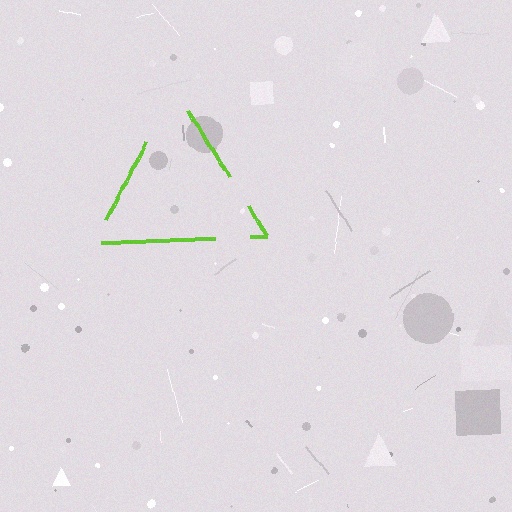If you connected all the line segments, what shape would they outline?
They would outline a triangle.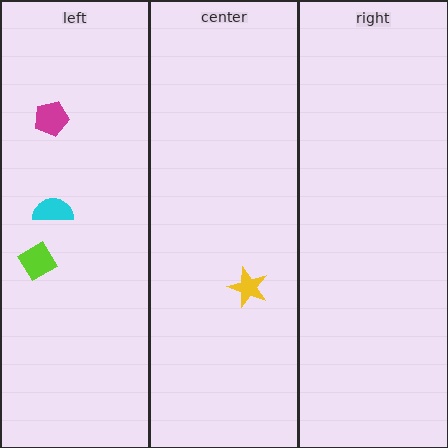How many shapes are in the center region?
1.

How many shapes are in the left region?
3.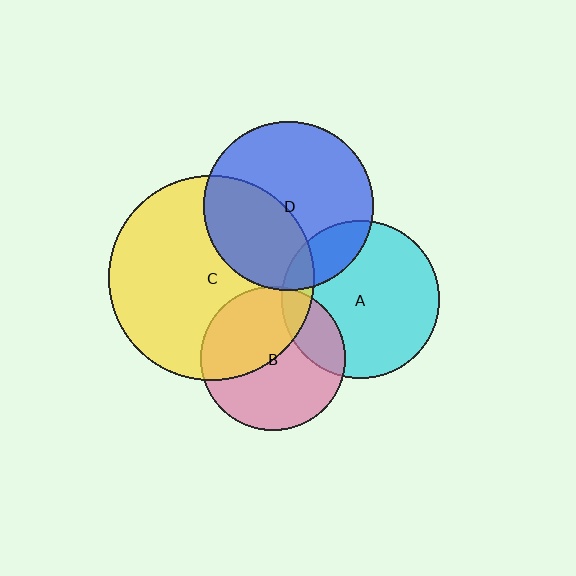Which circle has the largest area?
Circle C (yellow).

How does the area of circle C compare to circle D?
Approximately 1.5 times.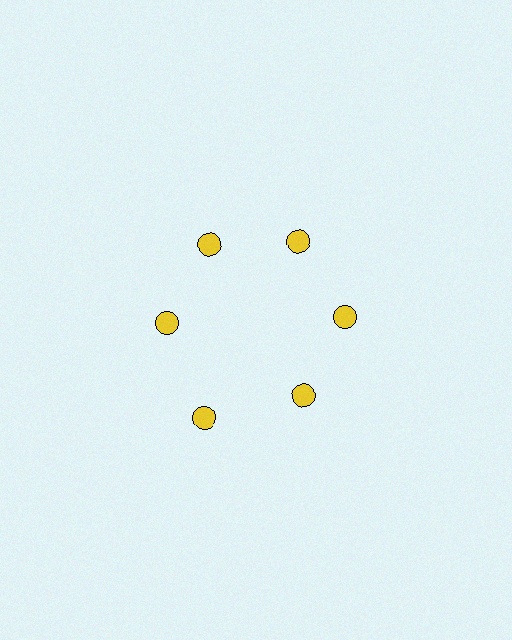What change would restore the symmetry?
The symmetry would be restored by moving it inward, back onto the ring so that all 6 circles sit at equal angles and equal distance from the center.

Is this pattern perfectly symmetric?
No. The 6 yellow circles are arranged in a ring, but one element near the 7 o'clock position is pushed outward from the center, breaking the 6-fold rotational symmetry.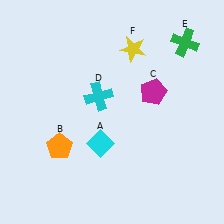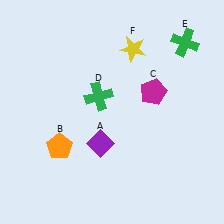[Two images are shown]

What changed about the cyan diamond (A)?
In Image 1, A is cyan. In Image 2, it changed to purple.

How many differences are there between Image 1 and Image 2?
There are 2 differences between the two images.